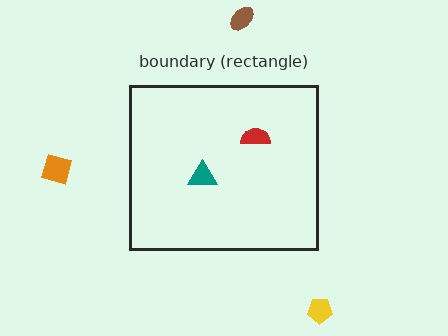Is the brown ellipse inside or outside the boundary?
Outside.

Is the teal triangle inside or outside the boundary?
Inside.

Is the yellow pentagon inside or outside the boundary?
Outside.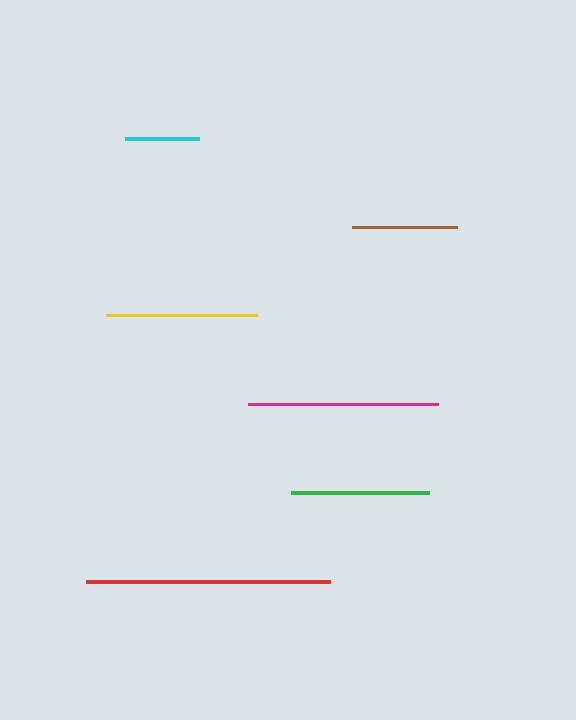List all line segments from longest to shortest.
From longest to shortest: red, magenta, yellow, green, brown, cyan.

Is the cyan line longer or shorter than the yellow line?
The yellow line is longer than the cyan line.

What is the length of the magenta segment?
The magenta segment is approximately 191 pixels long.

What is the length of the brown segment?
The brown segment is approximately 106 pixels long.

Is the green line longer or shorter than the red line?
The red line is longer than the green line.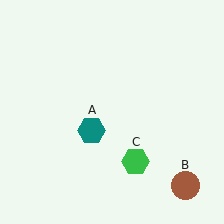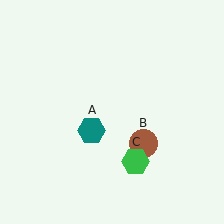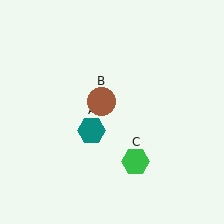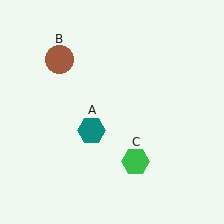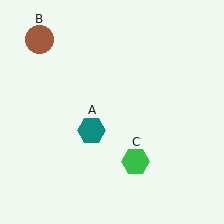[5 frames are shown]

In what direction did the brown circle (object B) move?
The brown circle (object B) moved up and to the left.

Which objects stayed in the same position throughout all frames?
Teal hexagon (object A) and green hexagon (object C) remained stationary.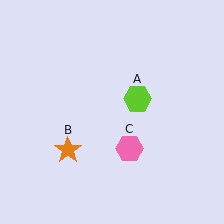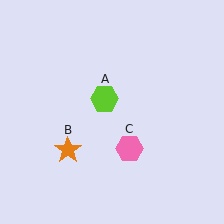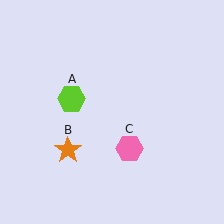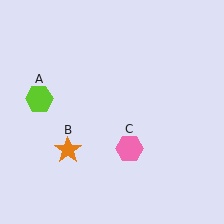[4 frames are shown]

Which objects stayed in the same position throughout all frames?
Orange star (object B) and pink hexagon (object C) remained stationary.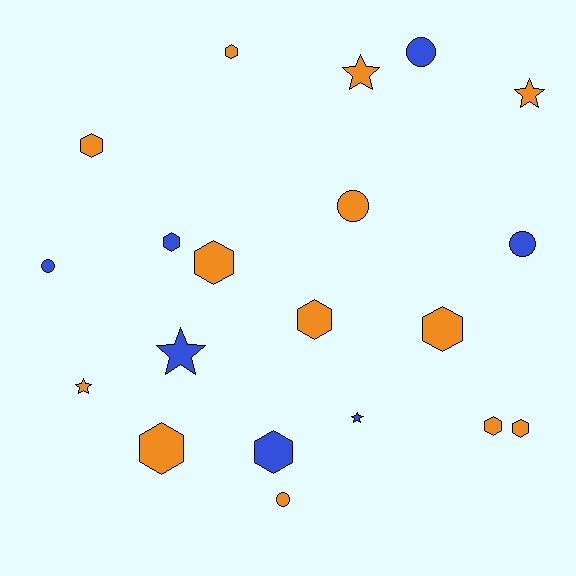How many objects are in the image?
There are 20 objects.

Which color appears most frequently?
Orange, with 13 objects.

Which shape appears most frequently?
Hexagon, with 10 objects.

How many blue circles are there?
There are 3 blue circles.